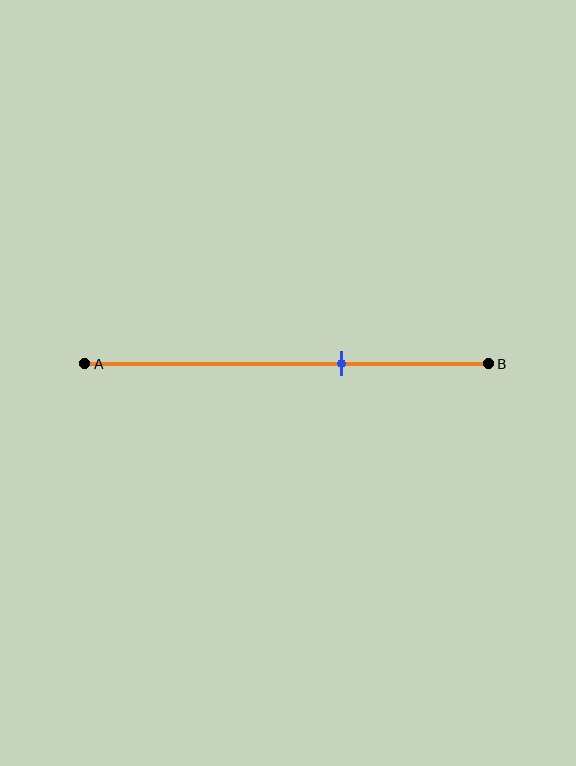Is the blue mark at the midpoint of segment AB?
No, the mark is at about 65% from A, not at the 50% midpoint.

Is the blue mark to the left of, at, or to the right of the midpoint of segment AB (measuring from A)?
The blue mark is to the right of the midpoint of segment AB.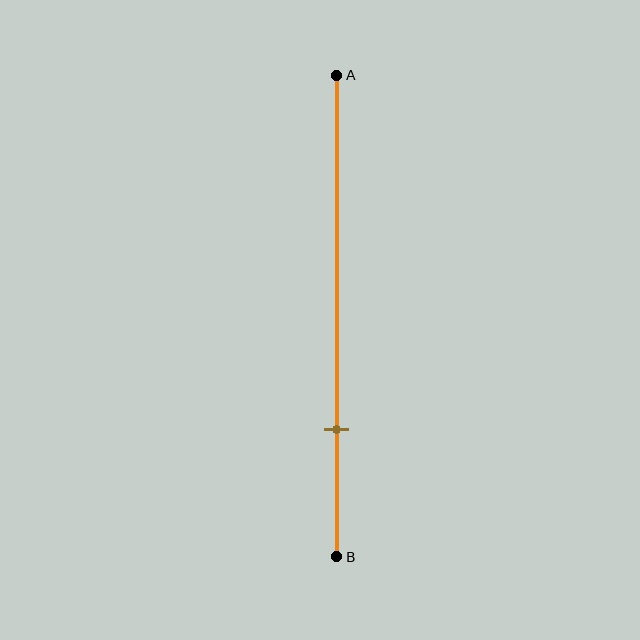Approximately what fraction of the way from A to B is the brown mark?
The brown mark is approximately 75% of the way from A to B.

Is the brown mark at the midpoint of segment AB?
No, the mark is at about 75% from A, not at the 50% midpoint.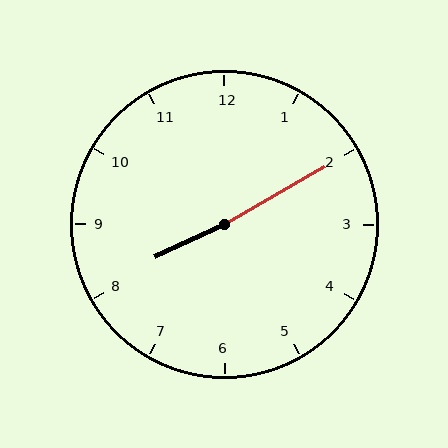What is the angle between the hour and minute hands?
Approximately 175 degrees.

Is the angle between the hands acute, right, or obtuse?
It is obtuse.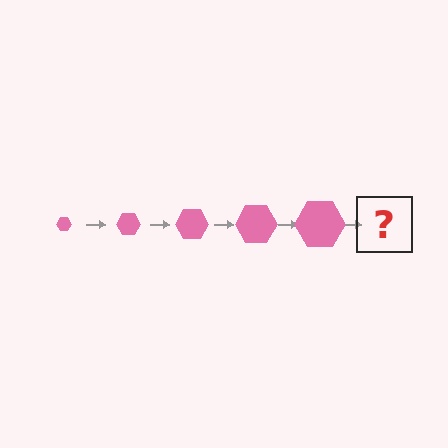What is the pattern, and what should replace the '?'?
The pattern is that the hexagon gets progressively larger each step. The '?' should be a pink hexagon, larger than the previous one.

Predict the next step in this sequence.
The next step is a pink hexagon, larger than the previous one.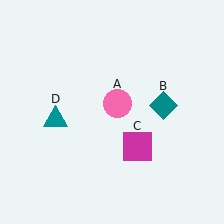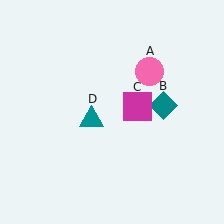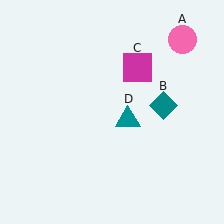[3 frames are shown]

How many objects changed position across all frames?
3 objects changed position: pink circle (object A), magenta square (object C), teal triangle (object D).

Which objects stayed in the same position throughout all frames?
Teal diamond (object B) remained stationary.